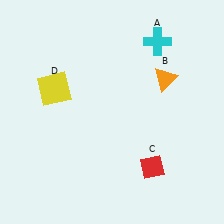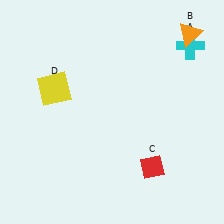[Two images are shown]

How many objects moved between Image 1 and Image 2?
2 objects moved between the two images.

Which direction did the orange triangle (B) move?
The orange triangle (B) moved up.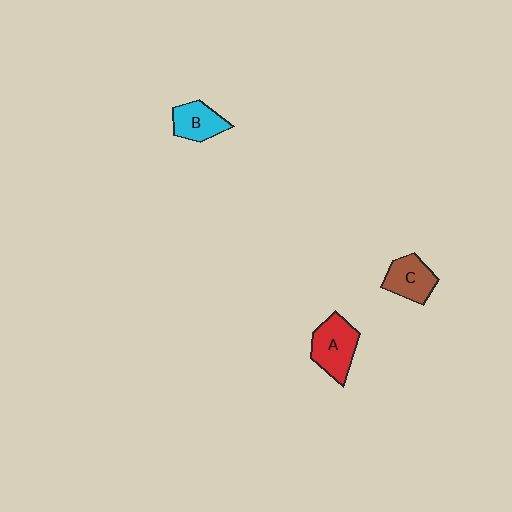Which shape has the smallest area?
Shape B (cyan).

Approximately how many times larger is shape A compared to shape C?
Approximately 1.3 times.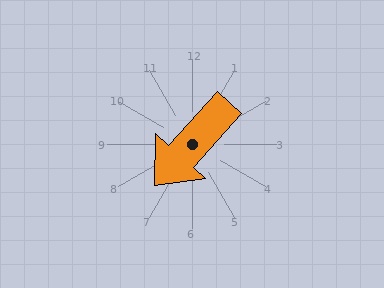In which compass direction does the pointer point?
Southwest.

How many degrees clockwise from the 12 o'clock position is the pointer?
Approximately 222 degrees.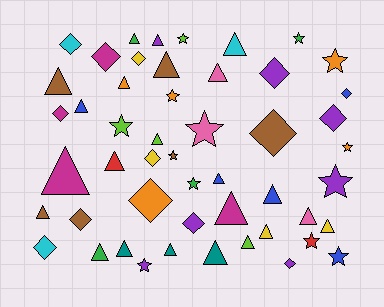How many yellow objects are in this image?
There are 4 yellow objects.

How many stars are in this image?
There are 13 stars.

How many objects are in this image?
There are 50 objects.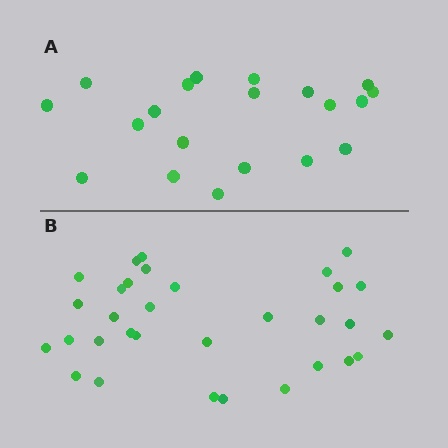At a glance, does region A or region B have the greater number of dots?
Region B (the bottom region) has more dots.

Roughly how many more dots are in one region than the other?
Region B has roughly 12 or so more dots than region A.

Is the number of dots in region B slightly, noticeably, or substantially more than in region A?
Region B has substantially more. The ratio is roughly 1.6 to 1.